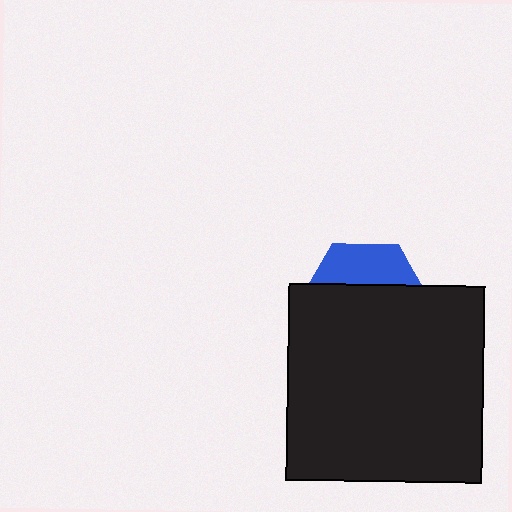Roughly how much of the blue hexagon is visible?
A small part of it is visible (roughly 31%).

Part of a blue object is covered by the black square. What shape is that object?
It is a hexagon.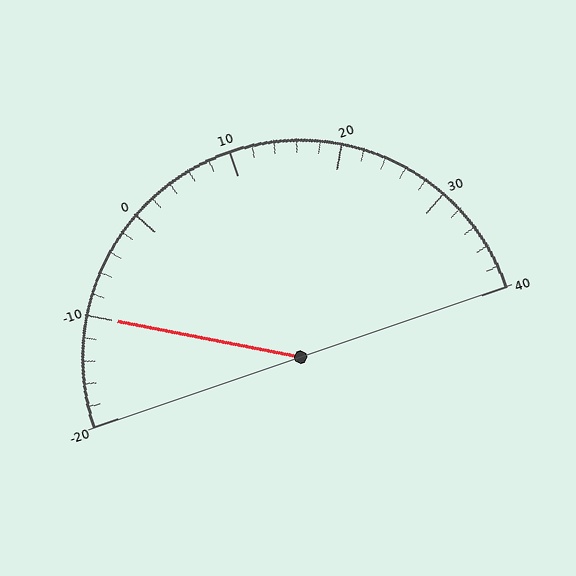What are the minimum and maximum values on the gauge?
The gauge ranges from -20 to 40.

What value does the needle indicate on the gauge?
The needle indicates approximately -10.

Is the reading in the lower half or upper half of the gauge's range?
The reading is in the lower half of the range (-20 to 40).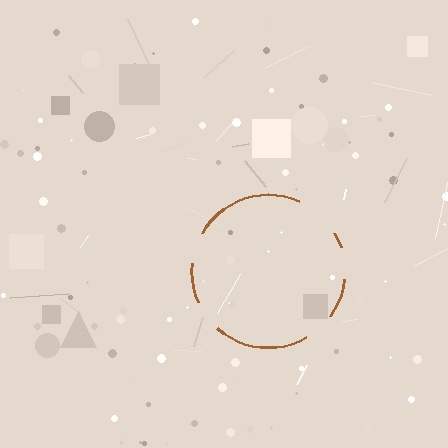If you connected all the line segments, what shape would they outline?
They would outline a circle.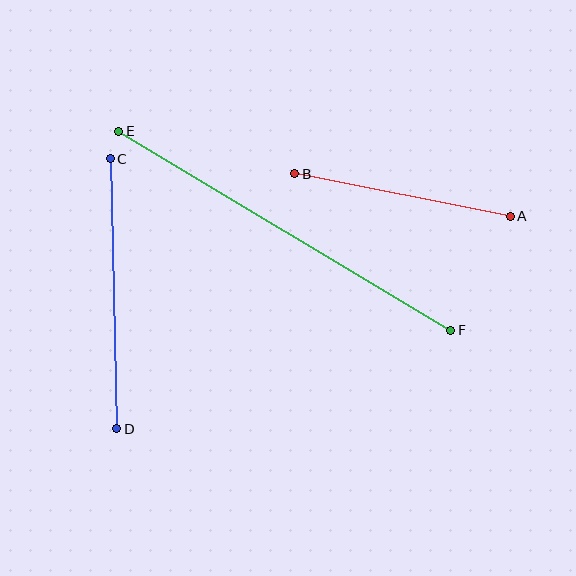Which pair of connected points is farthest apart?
Points E and F are farthest apart.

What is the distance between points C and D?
The distance is approximately 270 pixels.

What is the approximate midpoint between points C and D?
The midpoint is at approximately (114, 294) pixels.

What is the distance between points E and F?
The distance is approximately 387 pixels.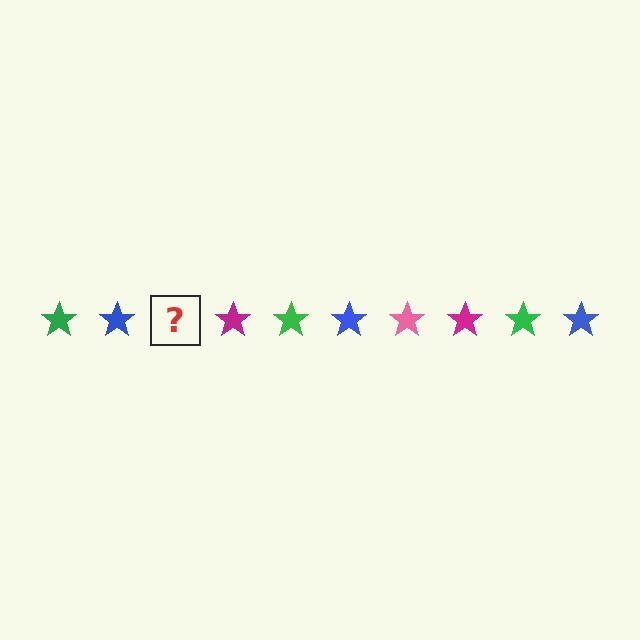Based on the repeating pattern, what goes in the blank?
The blank should be a pink star.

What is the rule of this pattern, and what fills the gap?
The rule is that the pattern cycles through green, blue, pink, magenta stars. The gap should be filled with a pink star.